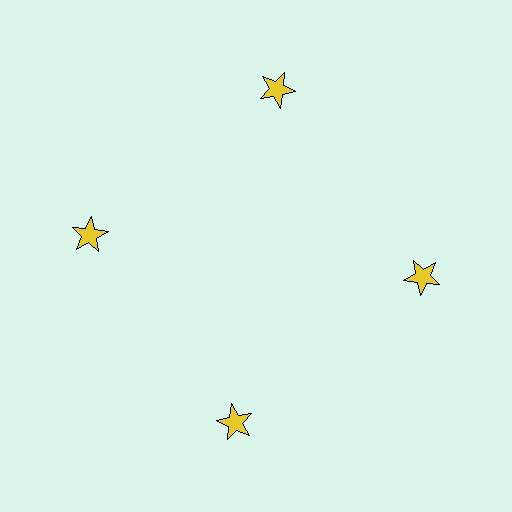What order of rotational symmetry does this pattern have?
This pattern has 4-fold rotational symmetry.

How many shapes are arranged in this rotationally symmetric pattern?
There are 4 shapes, arranged in 4 groups of 1.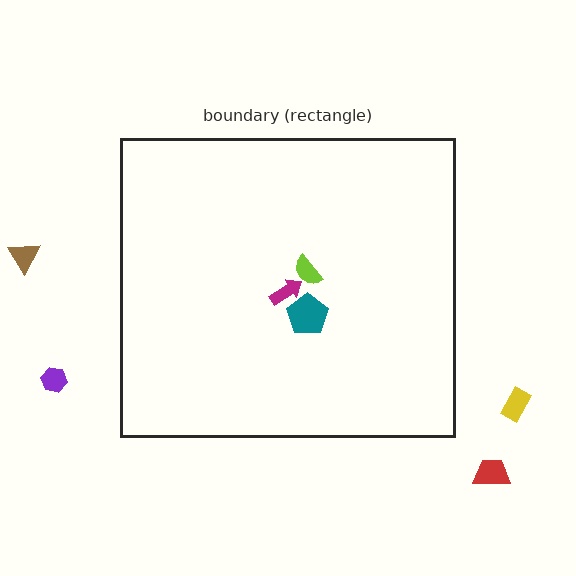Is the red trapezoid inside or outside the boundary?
Outside.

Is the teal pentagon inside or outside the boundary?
Inside.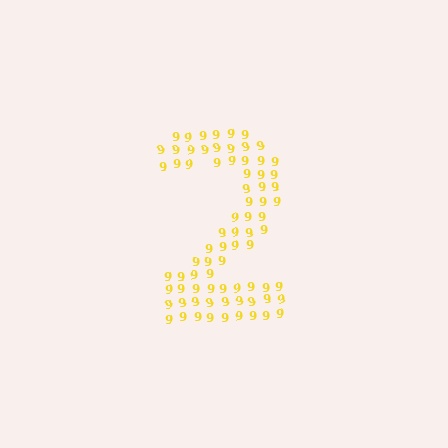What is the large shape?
The large shape is the digit 2.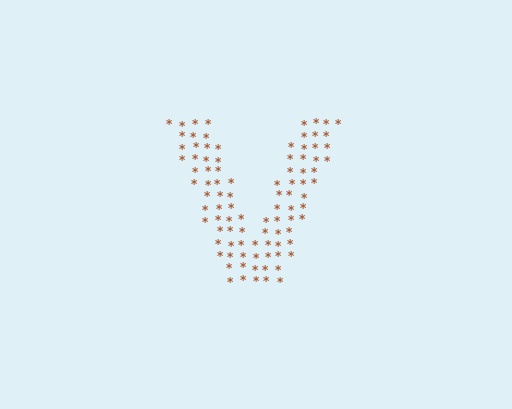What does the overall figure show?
The overall figure shows the letter V.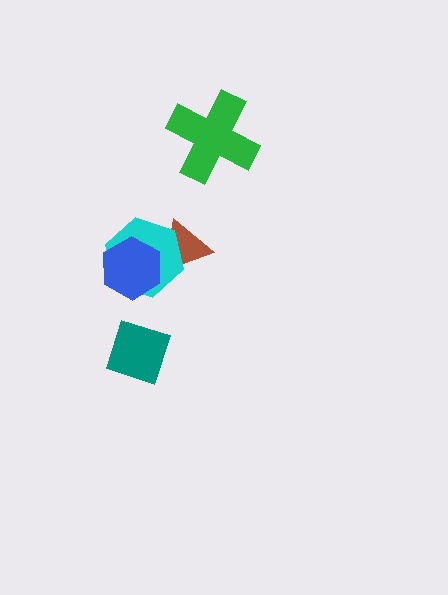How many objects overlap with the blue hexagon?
1 object overlaps with the blue hexagon.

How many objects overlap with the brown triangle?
1 object overlaps with the brown triangle.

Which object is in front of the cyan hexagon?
The blue hexagon is in front of the cyan hexagon.